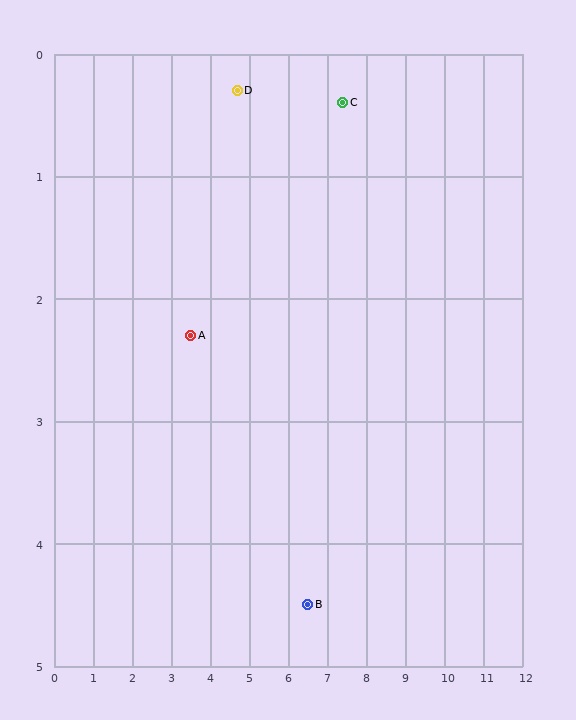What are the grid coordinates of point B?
Point B is at approximately (6.5, 4.5).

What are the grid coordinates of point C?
Point C is at approximately (7.4, 0.4).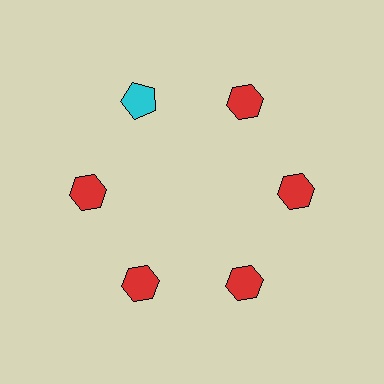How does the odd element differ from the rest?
It differs in both color (cyan instead of red) and shape (pentagon instead of hexagon).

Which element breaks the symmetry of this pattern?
The cyan pentagon at roughly the 11 o'clock position breaks the symmetry. All other shapes are red hexagons.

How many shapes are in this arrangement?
There are 6 shapes arranged in a ring pattern.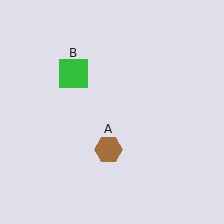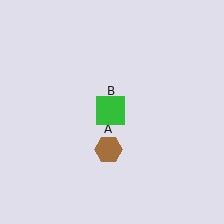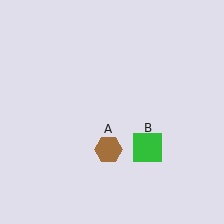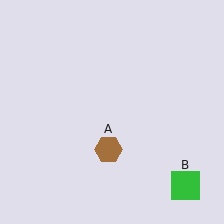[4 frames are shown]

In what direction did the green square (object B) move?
The green square (object B) moved down and to the right.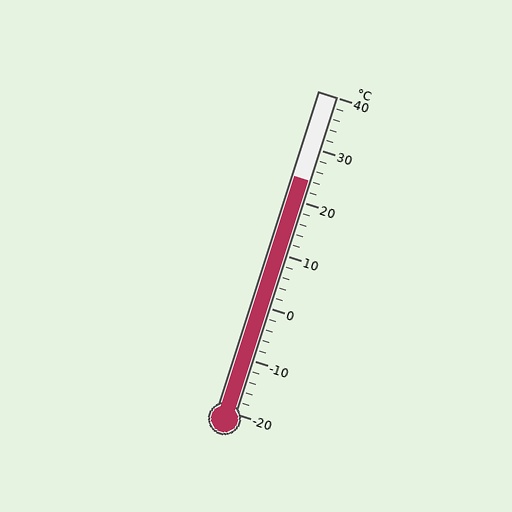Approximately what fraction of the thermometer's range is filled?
The thermometer is filled to approximately 75% of its range.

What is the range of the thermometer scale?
The thermometer scale ranges from -20°C to 40°C.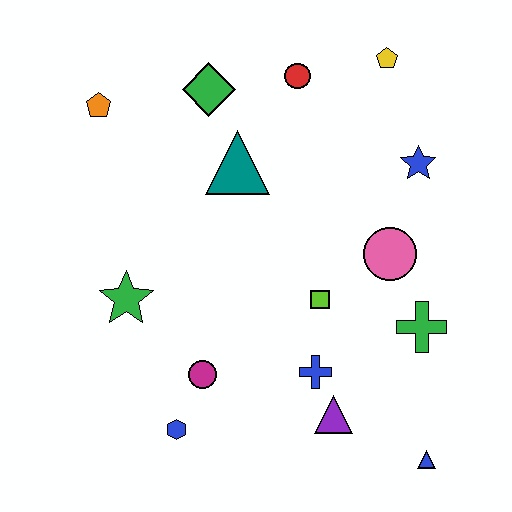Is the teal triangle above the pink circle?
Yes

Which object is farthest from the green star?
The yellow pentagon is farthest from the green star.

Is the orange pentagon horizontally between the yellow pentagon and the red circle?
No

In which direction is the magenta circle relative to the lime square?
The magenta circle is to the left of the lime square.